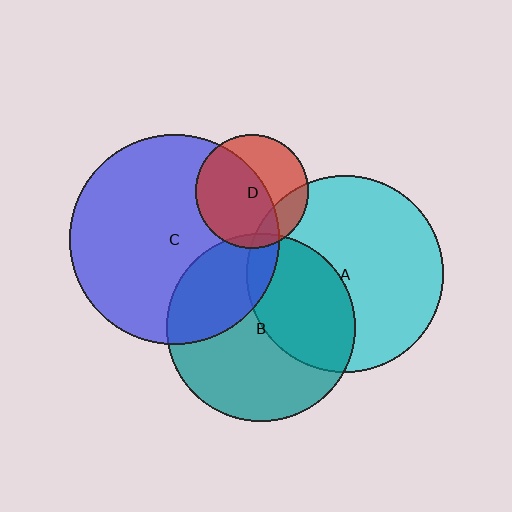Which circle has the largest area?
Circle C (blue).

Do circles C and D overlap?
Yes.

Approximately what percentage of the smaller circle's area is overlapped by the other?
Approximately 60%.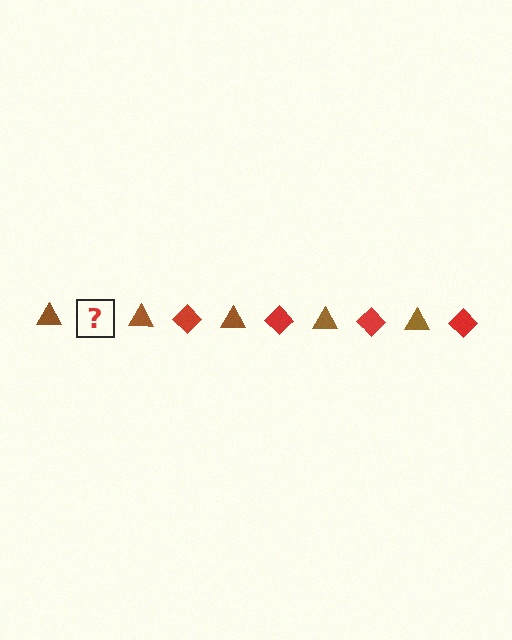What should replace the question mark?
The question mark should be replaced with a red diamond.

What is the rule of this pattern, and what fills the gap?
The rule is that the pattern alternates between brown triangle and red diamond. The gap should be filled with a red diamond.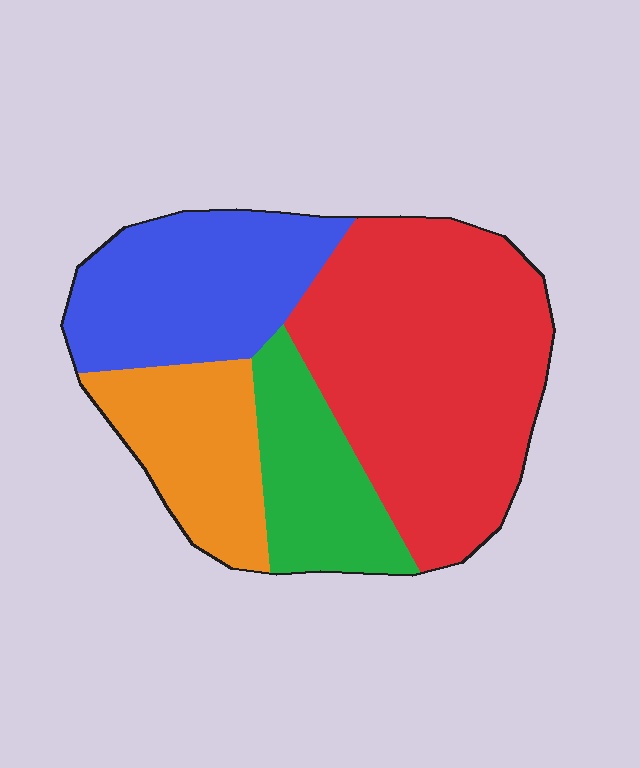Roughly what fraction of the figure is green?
Green covers roughly 15% of the figure.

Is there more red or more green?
Red.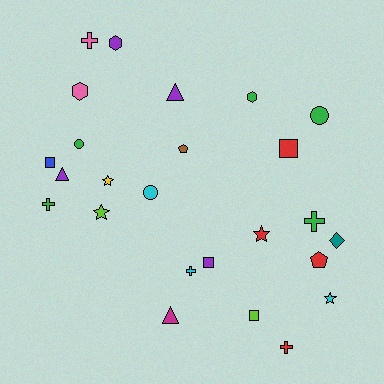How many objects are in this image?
There are 25 objects.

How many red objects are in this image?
There are 4 red objects.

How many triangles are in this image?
There are 3 triangles.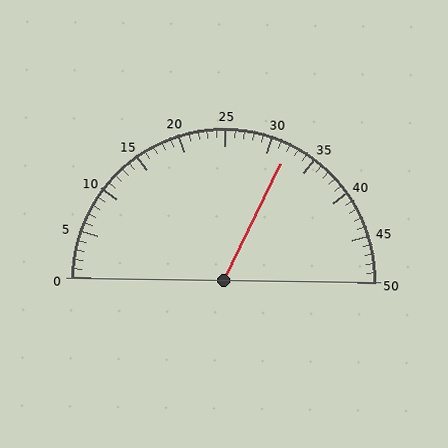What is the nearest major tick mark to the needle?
The nearest major tick mark is 30.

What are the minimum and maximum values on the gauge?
The gauge ranges from 0 to 50.